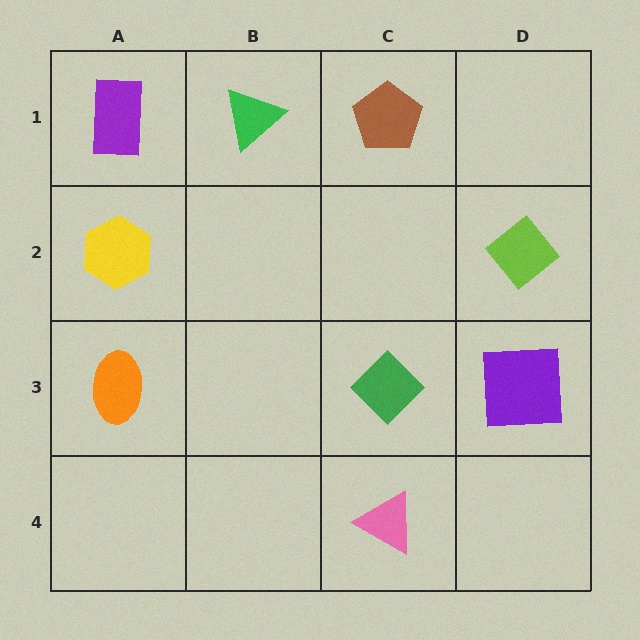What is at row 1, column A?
A purple rectangle.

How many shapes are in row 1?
3 shapes.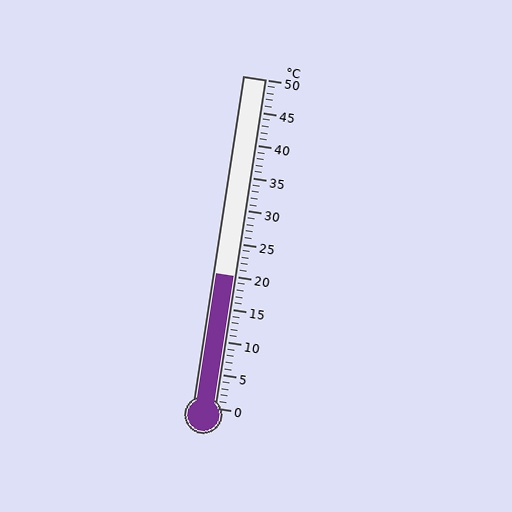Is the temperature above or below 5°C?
The temperature is above 5°C.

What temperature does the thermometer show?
The thermometer shows approximately 20°C.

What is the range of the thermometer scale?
The thermometer scale ranges from 0°C to 50°C.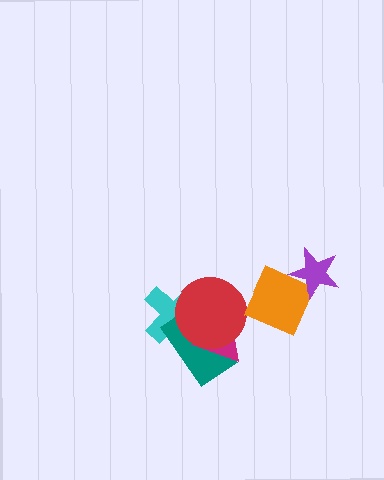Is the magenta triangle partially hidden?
Yes, it is partially covered by another shape.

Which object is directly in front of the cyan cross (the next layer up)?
The teal rectangle is directly in front of the cyan cross.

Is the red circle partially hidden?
No, no other shape covers it.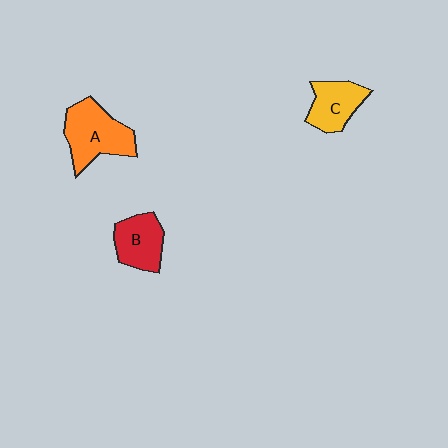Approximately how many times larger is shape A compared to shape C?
Approximately 1.4 times.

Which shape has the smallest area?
Shape C (yellow).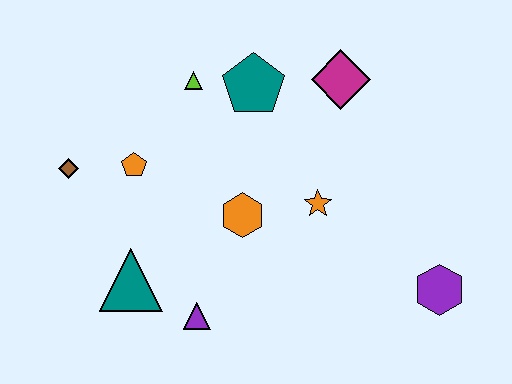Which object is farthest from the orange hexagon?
The purple hexagon is farthest from the orange hexagon.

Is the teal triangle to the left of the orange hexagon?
Yes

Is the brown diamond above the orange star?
Yes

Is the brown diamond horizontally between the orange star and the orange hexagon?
No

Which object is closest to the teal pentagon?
The lime triangle is closest to the teal pentagon.